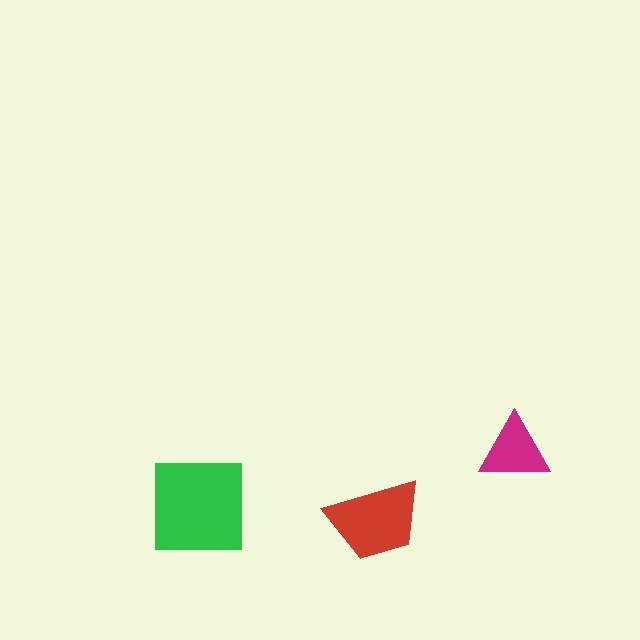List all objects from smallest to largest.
The magenta triangle, the red trapezoid, the green square.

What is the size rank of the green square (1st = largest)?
1st.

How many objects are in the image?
There are 3 objects in the image.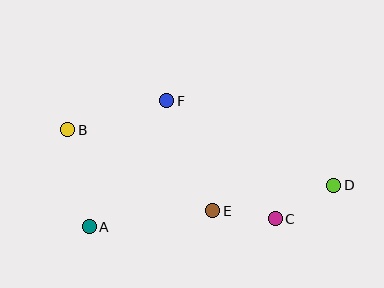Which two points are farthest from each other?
Points B and D are farthest from each other.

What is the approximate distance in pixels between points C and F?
The distance between C and F is approximately 161 pixels.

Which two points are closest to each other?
Points C and E are closest to each other.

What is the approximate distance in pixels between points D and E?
The distance between D and E is approximately 124 pixels.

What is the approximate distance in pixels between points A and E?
The distance between A and E is approximately 124 pixels.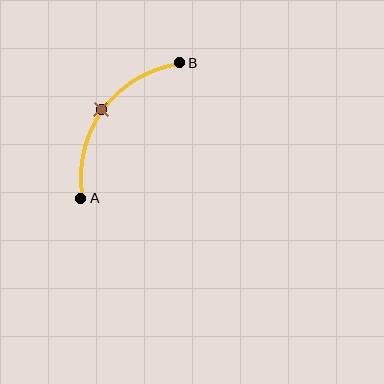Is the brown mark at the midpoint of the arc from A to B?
Yes. The brown mark lies on the arc at equal arc-length from both A and B — it is the arc midpoint.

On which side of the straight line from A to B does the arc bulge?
The arc bulges above and to the left of the straight line connecting A and B.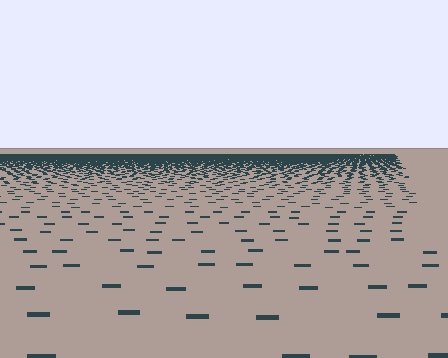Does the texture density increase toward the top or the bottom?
Density increases toward the top.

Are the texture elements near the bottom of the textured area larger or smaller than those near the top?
Larger. Near the bottom, elements are closer to the viewer and appear at a bigger on-screen size.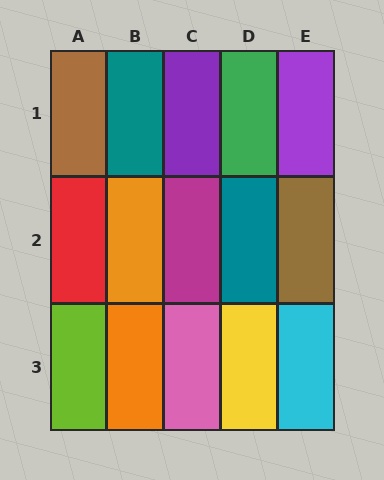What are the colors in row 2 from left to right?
Red, orange, magenta, teal, brown.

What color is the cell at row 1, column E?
Purple.